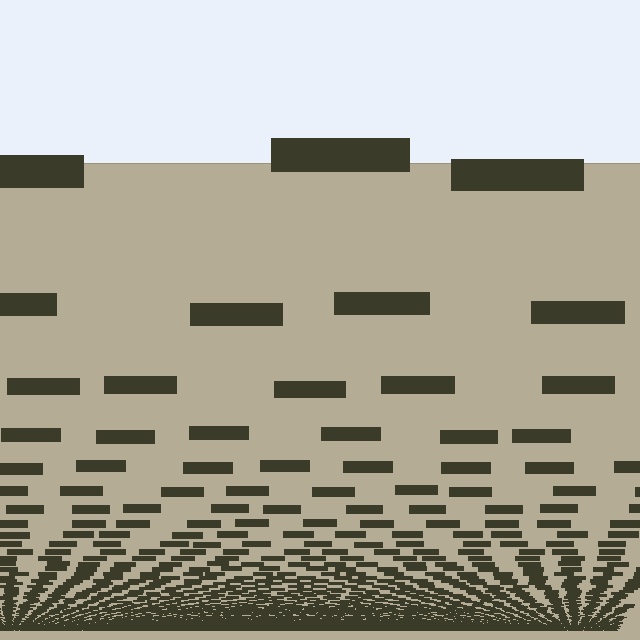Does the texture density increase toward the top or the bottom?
Density increases toward the bottom.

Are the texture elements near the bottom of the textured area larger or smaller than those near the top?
Smaller. The gradient is inverted — elements near the bottom are smaller and denser.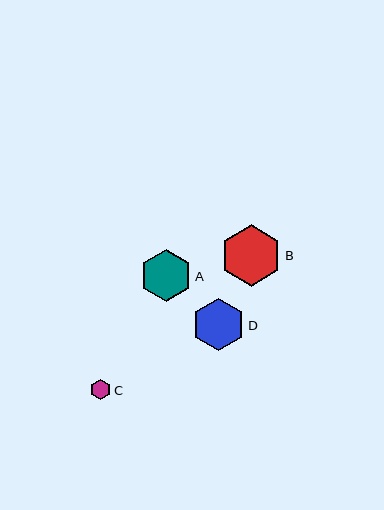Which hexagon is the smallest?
Hexagon C is the smallest with a size of approximately 20 pixels.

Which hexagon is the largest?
Hexagon B is the largest with a size of approximately 61 pixels.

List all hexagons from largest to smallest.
From largest to smallest: B, D, A, C.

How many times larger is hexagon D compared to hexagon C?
Hexagon D is approximately 2.6 times the size of hexagon C.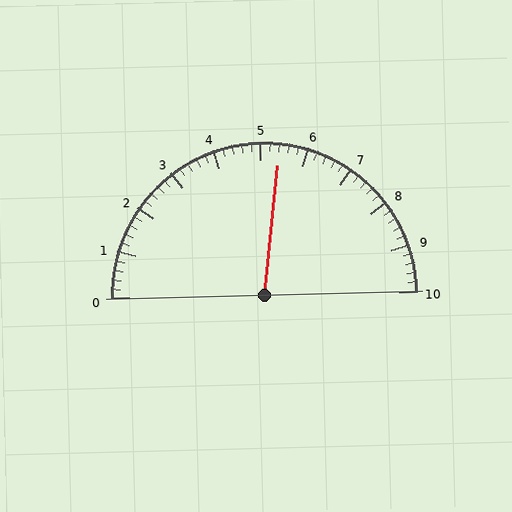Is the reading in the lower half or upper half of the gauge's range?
The reading is in the upper half of the range (0 to 10).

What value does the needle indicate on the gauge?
The needle indicates approximately 5.4.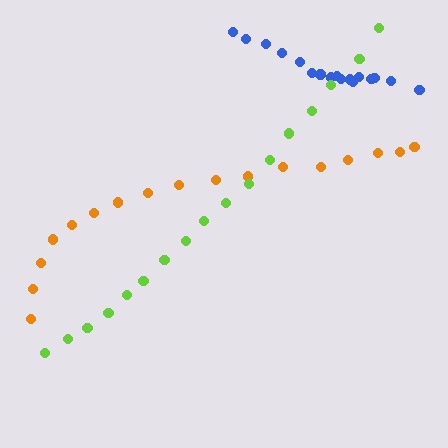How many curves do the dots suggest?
There are 3 distinct paths.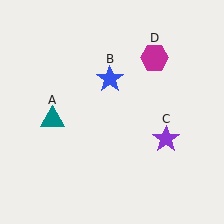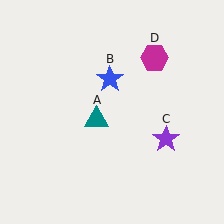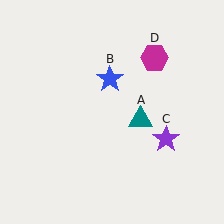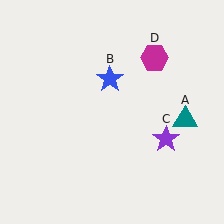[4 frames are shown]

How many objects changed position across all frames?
1 object changed position: teal triangle (object A).